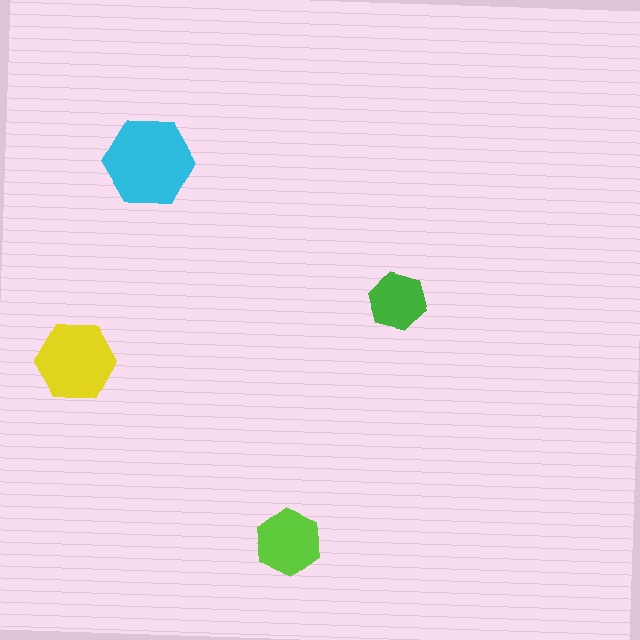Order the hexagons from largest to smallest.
the cyan one, the yellow one, the lime one, the green one.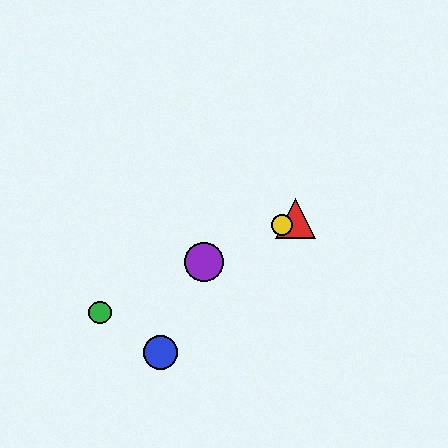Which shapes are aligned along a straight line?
The red triangle, the green circle, the yellow circle, the purple circle are aligned along a straight line.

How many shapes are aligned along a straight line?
4 shapes (the red triangle, the green circle, the yellow circle, the purple circle) are aligned along a straight line.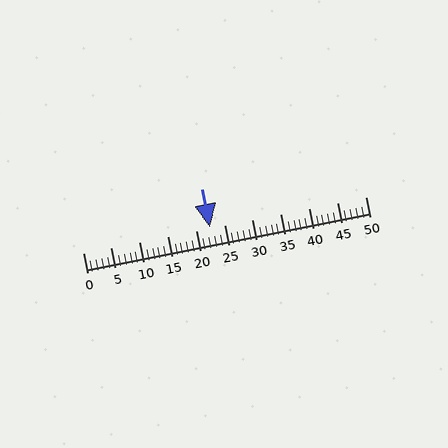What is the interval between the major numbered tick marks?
The major tick marks are spaced 5 units apart.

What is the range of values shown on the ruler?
The ruler shows values from 0 to 50.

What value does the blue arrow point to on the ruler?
The blue arrow points to approximately 22.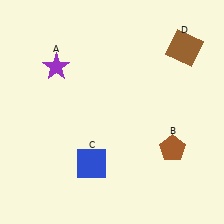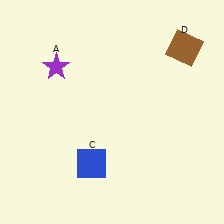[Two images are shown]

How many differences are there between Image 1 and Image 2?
There is 1 difference between the two images.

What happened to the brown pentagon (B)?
The brown pentagon (B) was removed in Image 2. It was in the bottom-right area of Image 1.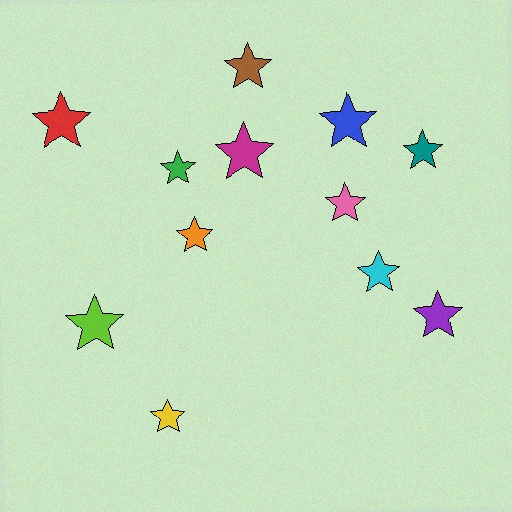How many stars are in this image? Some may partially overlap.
There are 12 stars.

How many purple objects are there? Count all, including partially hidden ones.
There is 1 purple object.